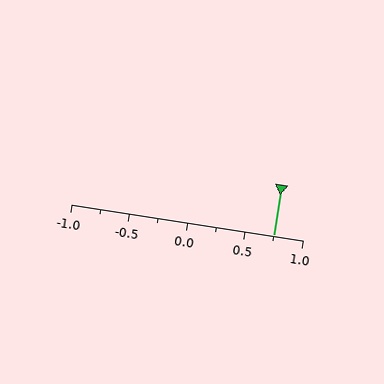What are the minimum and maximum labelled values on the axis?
The axis runs from -1.0 to 1.0.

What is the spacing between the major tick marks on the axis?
The major ticks are spaced 0.5 apart.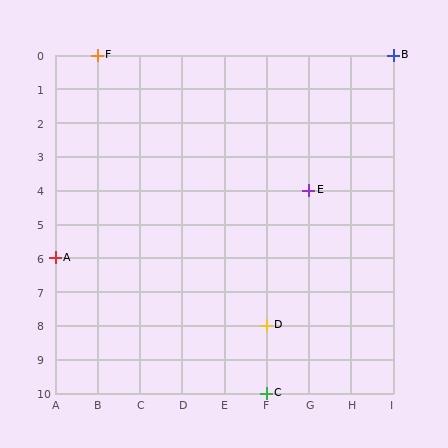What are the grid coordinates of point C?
Point C is at grid coordinates (F, 10).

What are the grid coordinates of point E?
Point E is at grid coordinates (G, 4).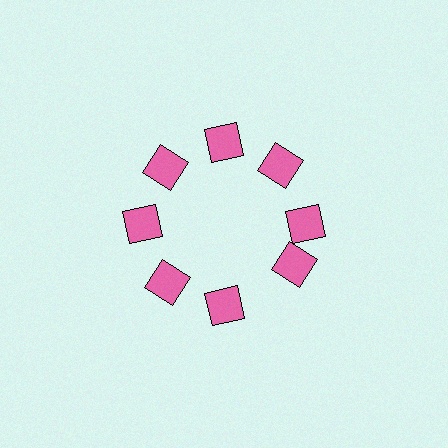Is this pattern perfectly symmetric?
No. The 8 pink squares are arranged in a ring, but one element near the 4 o'clock position is rotated out of alignment along the ring, breaking the 8-fold rotational symmetry.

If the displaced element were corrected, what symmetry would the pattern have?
It would have 8-fold rotational symmetry — the pattern would map onto itself every 45 degrees.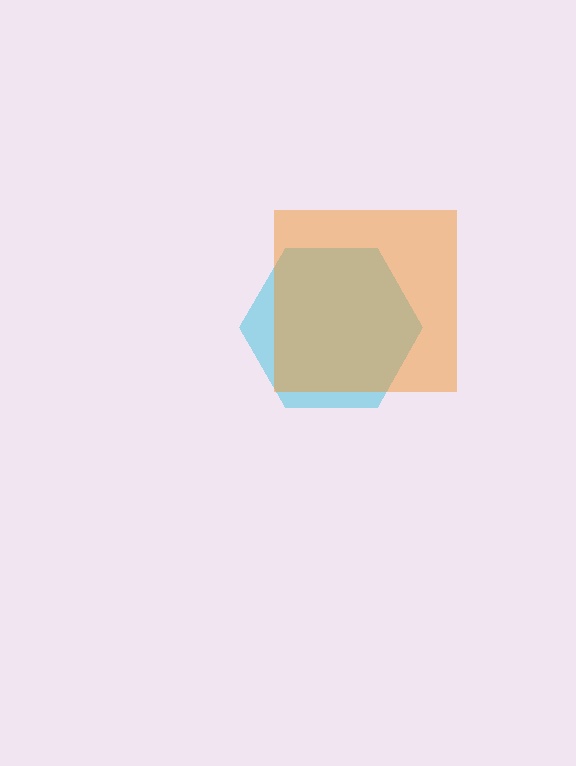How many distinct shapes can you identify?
There are 2 distinct shapes: a cyan hexagon, an orange square.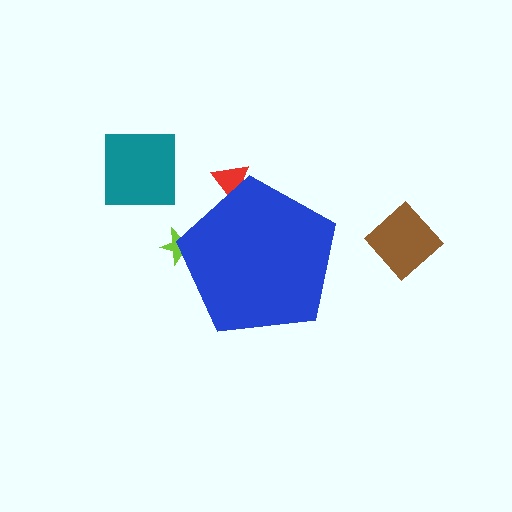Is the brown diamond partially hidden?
No, the brown diamond is fully visible.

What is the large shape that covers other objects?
A blue pentagon.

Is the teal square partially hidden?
No, the teal square is fully visible.